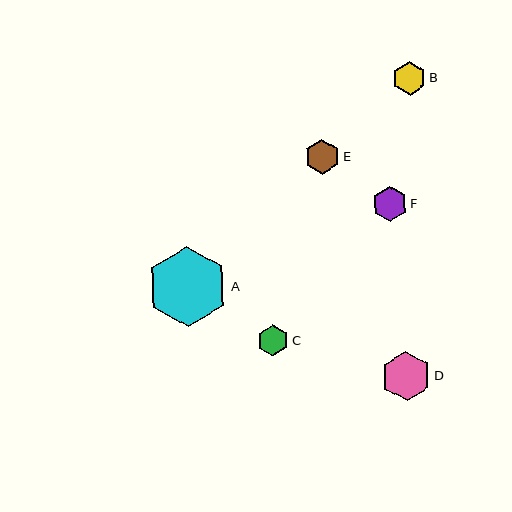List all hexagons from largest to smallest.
From largest to smallest: A, D, F, E, B, C.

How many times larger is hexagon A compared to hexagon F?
Hexagon A is approximately 2.3 times the size of hexagon F.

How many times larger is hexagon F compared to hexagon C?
Hexagon F is approximately 1.1 times the size of hexagon C.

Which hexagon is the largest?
Hexagon A is the largest with a size of approximately 80 pixels.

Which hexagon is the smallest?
Hexagon C is the smallest with a size of approximately 31 pixels.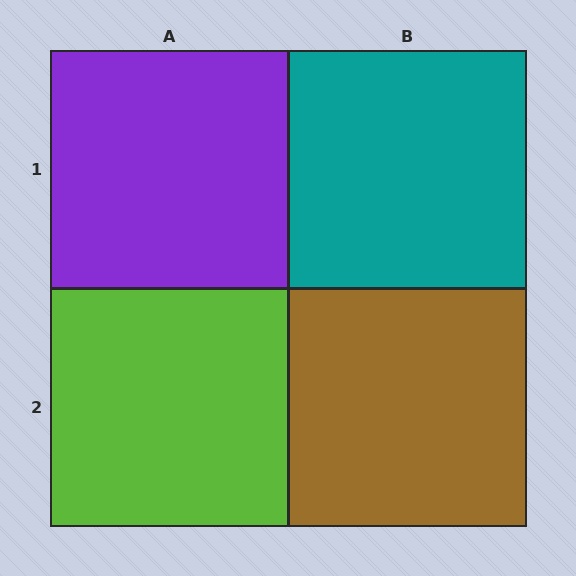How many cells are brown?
1 cell is brown.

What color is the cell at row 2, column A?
Lime.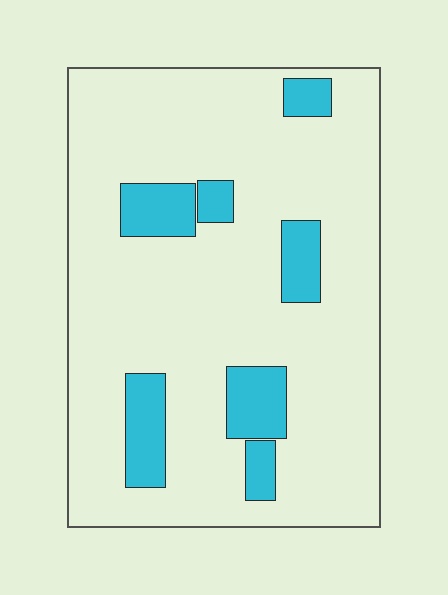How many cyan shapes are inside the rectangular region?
7.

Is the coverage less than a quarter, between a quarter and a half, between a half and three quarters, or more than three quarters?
Less than a quarter.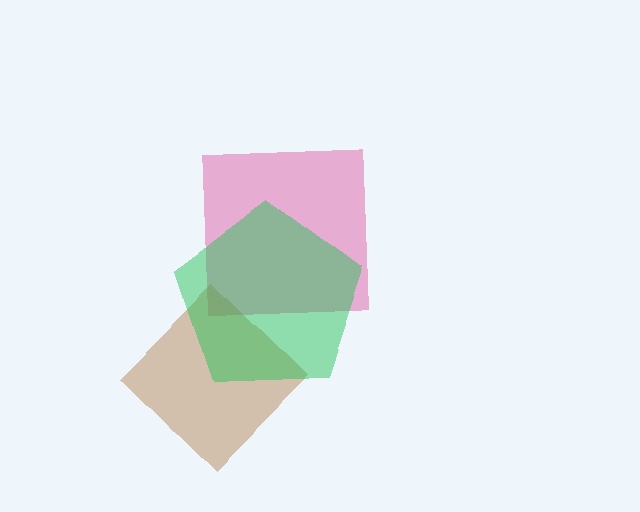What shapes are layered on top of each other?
The layered shapes are: a pink square, a brown diamond, a green pentagon.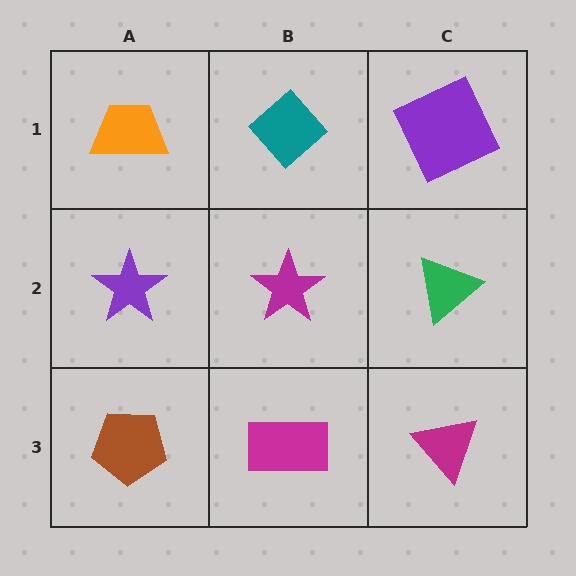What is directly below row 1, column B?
A magenta star.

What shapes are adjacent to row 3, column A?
A purple star (row 2, column A), a magenta rectangle (row 3, column B).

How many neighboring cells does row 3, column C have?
2.